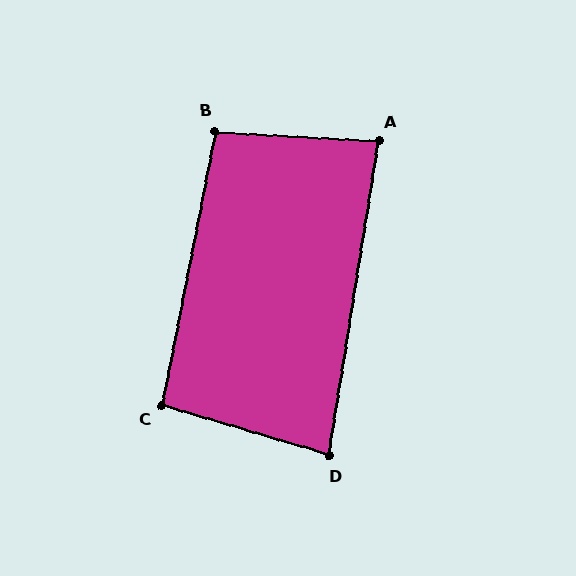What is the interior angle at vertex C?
Approximately 96 degrees (obtuse).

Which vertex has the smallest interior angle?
D, at approximately 82 degrees.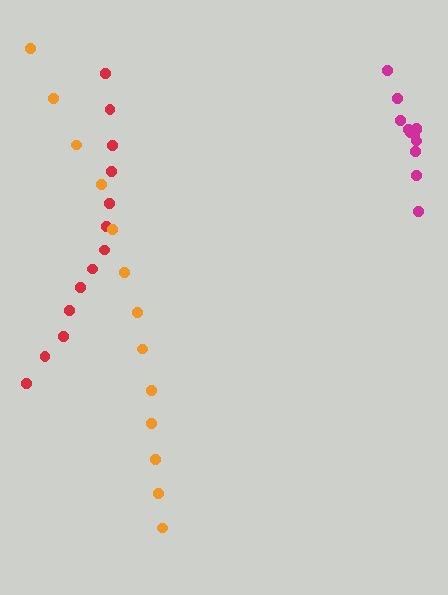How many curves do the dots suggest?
There are 3 distinct paths.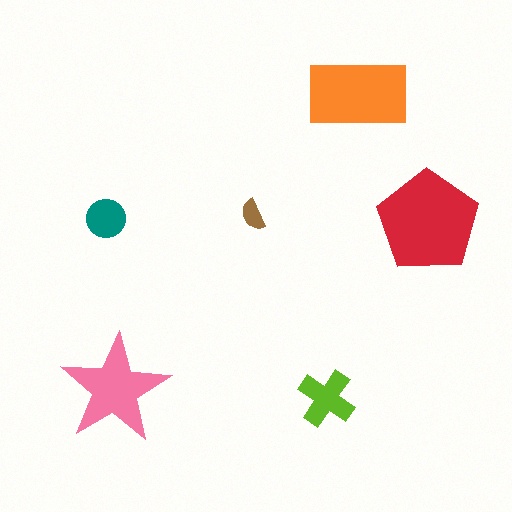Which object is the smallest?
The brown semicircle.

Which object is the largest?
The red pentagon.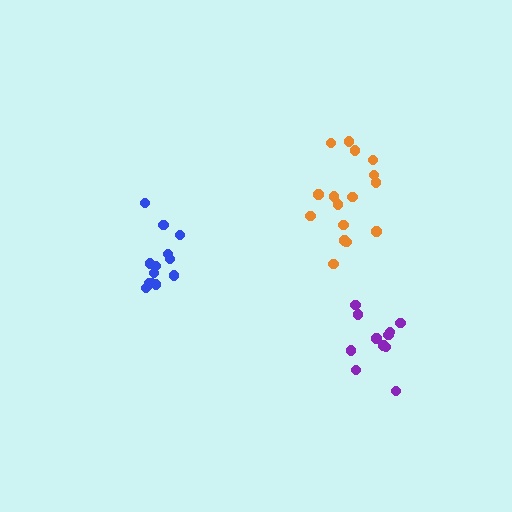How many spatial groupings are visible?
There are 3 spatial groupings.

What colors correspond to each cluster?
The clusters are colored: orange, blue, purple.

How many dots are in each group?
Group 1: 16 dots, Group 2: 13 dots, Group 3: 12 dots (41 total).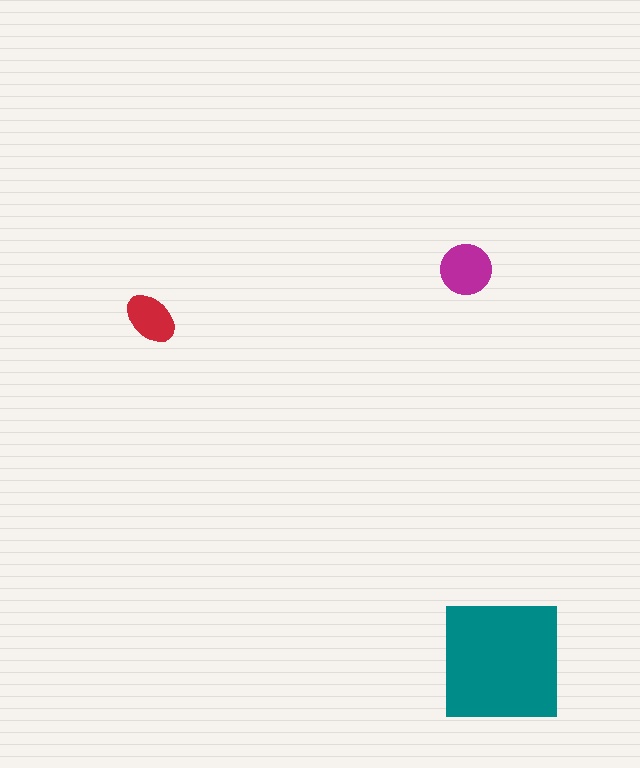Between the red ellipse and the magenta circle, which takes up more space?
The magenta circle.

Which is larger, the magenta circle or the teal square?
The teal square.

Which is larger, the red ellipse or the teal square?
The teal square.